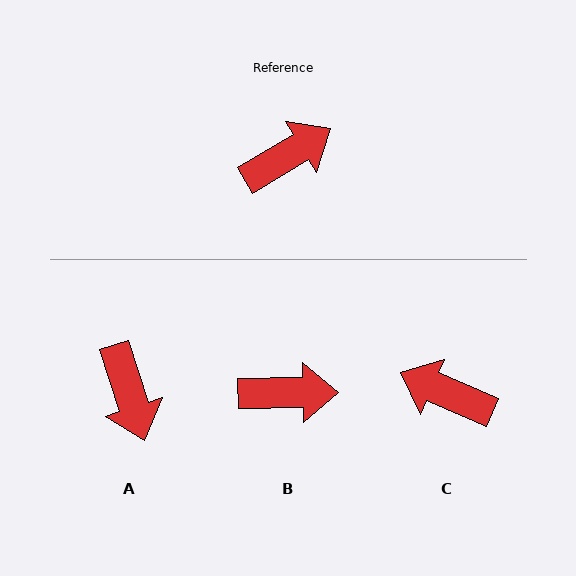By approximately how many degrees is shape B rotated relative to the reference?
Approximately 31 degrees clockwise.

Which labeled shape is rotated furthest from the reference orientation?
C, about 125 degrees away.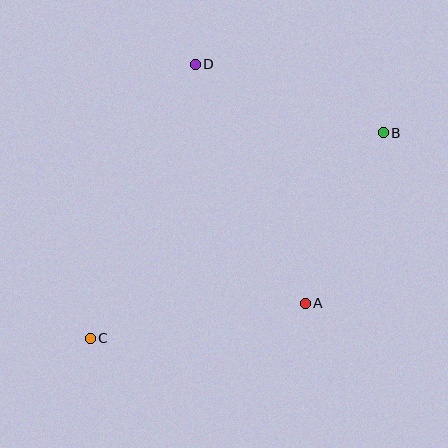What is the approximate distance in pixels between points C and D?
The distance between C and D is approximately 293 pixels.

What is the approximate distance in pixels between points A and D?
The distance between A and D is approximately 263 pixels.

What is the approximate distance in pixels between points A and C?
The distance between A and C is approximately 218 pixels.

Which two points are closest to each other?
Points A and B are closest to each other.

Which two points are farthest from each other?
Points B and C are farthest from each other.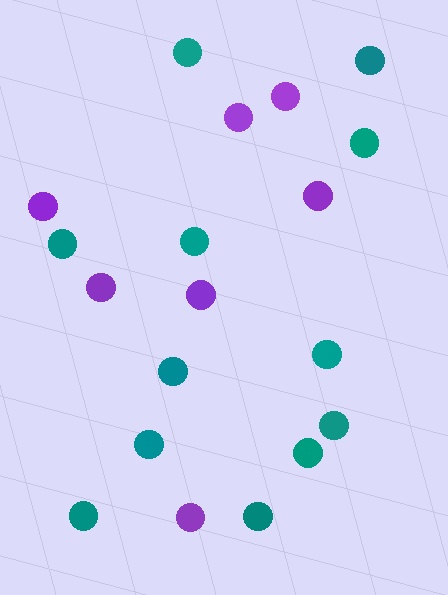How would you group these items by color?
There are 2 groups: one group of teal circles (12) and one group of purple circles (7).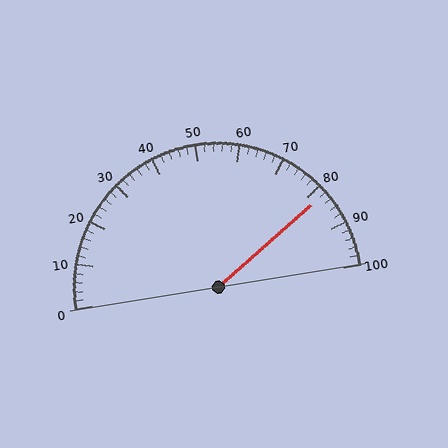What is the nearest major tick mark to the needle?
The nearest major tick mark is 80.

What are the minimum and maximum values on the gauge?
The gauge ranges from 0 to 100.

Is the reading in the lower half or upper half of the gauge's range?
The reading is in the upper half of the range (0 to 100).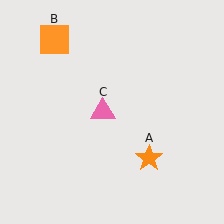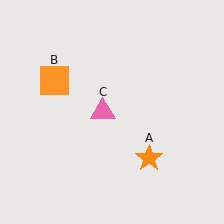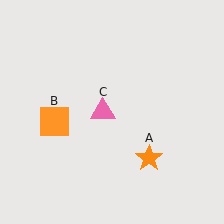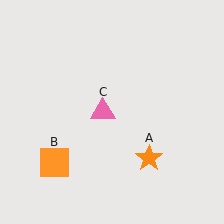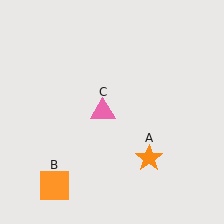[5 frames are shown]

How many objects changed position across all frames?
1 object changed position: orange square (object B).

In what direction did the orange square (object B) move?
The orange square (object B) moved down.